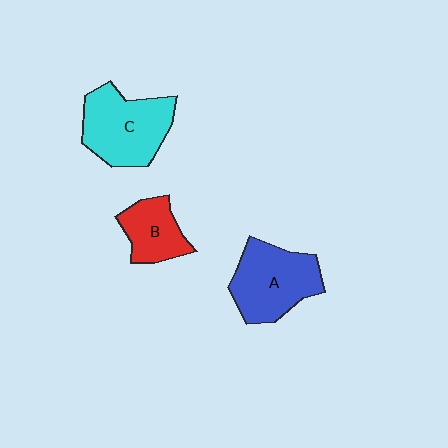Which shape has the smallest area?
Shape B (red).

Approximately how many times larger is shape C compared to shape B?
Approximately 1.7 times.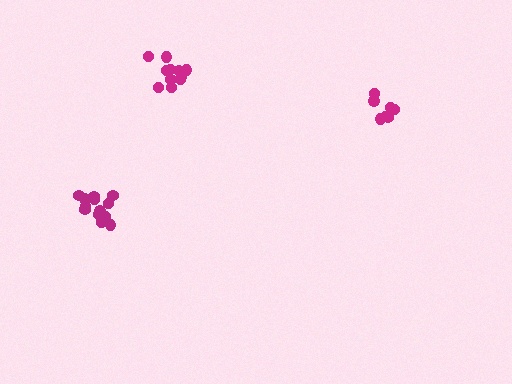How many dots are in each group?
Group 1: 7 dots, Group 2: 13 dots, Group 3: 11 dots (31 total).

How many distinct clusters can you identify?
There are 3 distinct clusters.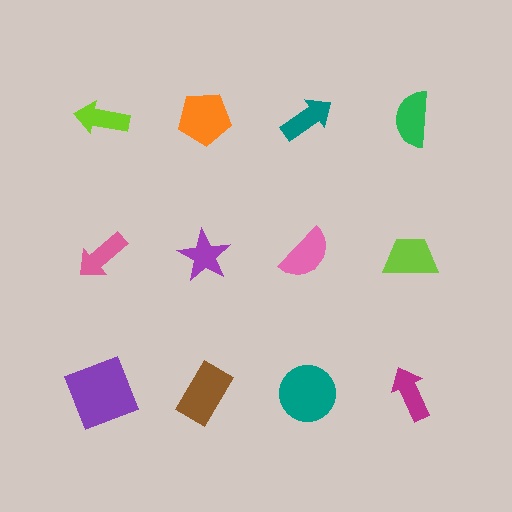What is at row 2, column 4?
A lime trapezoid.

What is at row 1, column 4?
A green semicircle.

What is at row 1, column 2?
An orange pentagon.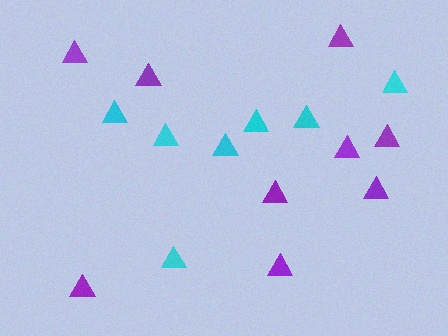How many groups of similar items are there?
There are 2 groups: one group of purple triangles (9) and one group of cyan triangles (7).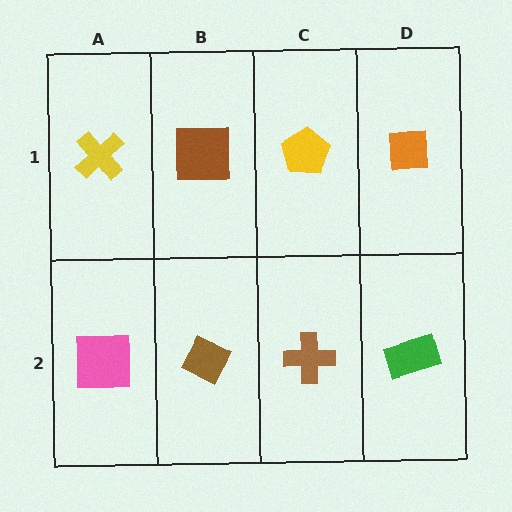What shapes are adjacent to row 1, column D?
A green rectangle (row 2, column D), a yellow pentagon (row 1, column C).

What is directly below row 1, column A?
A pink square.